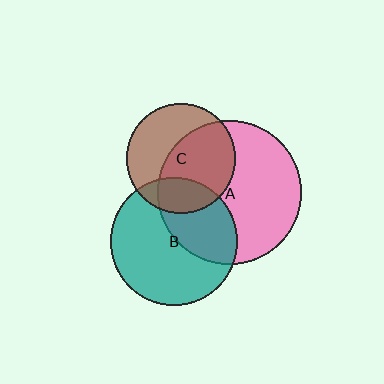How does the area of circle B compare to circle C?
Approximately 1.4 times.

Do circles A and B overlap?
Yes.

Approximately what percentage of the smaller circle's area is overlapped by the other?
Approximately 40%.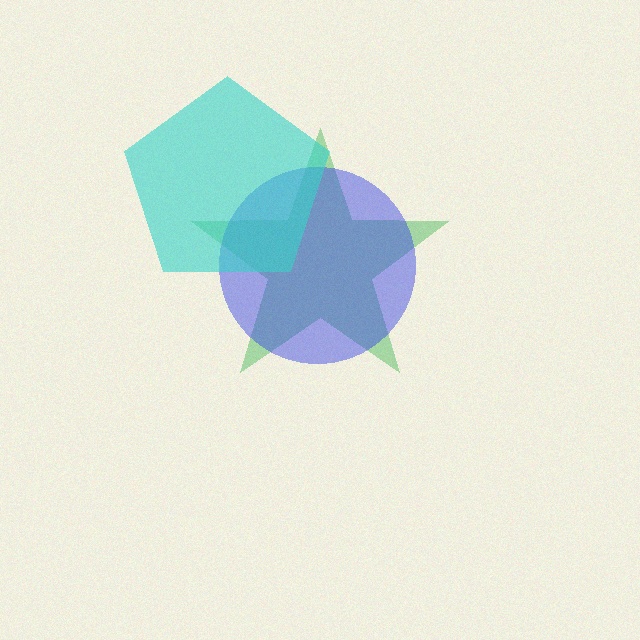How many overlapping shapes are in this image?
There are 3 overlapping shapes in the image.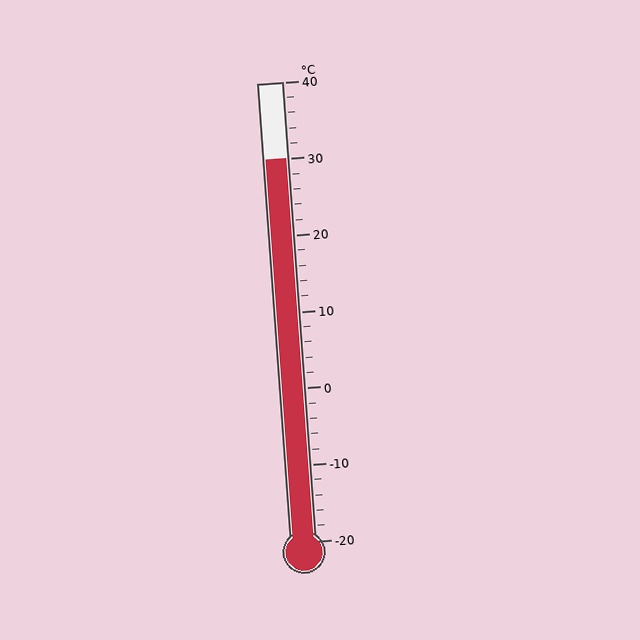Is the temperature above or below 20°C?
The temperature is above 20°C.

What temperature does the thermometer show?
The thermometer shows approximately 30°C.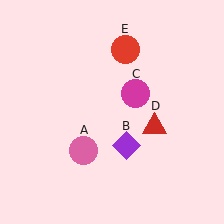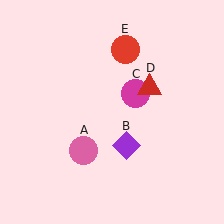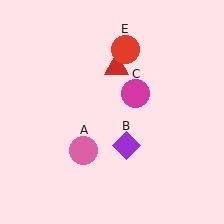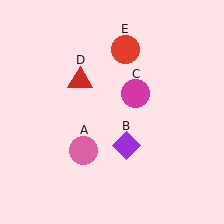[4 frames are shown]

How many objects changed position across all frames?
1 object changed position: red triangle (object D).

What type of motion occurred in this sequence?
The red triangle (object D) rotated counterclockwise around the center of the scene.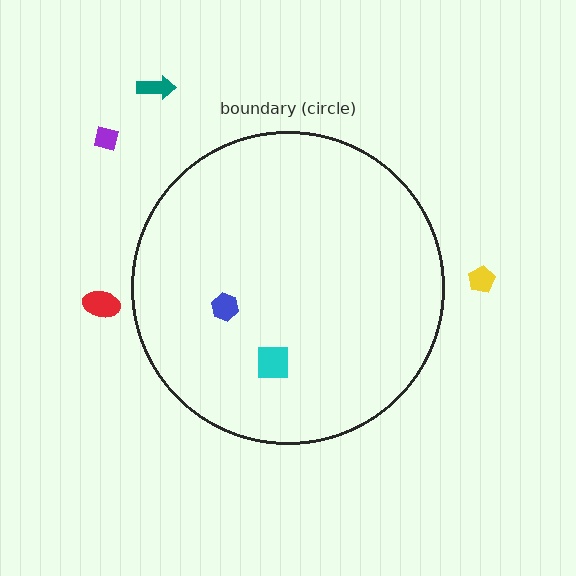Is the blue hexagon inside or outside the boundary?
Inside.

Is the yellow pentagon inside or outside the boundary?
Outside.